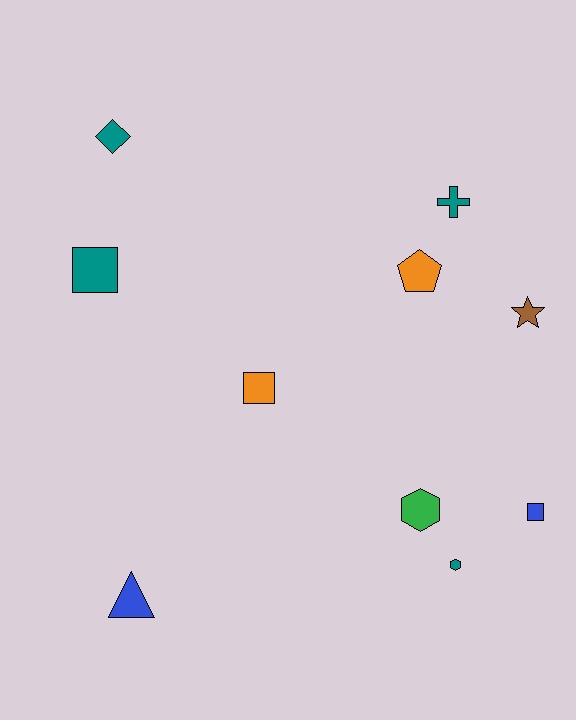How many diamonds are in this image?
There is 1 diamond.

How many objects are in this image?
There are 10 objects.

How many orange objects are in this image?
There are 2 orange objects.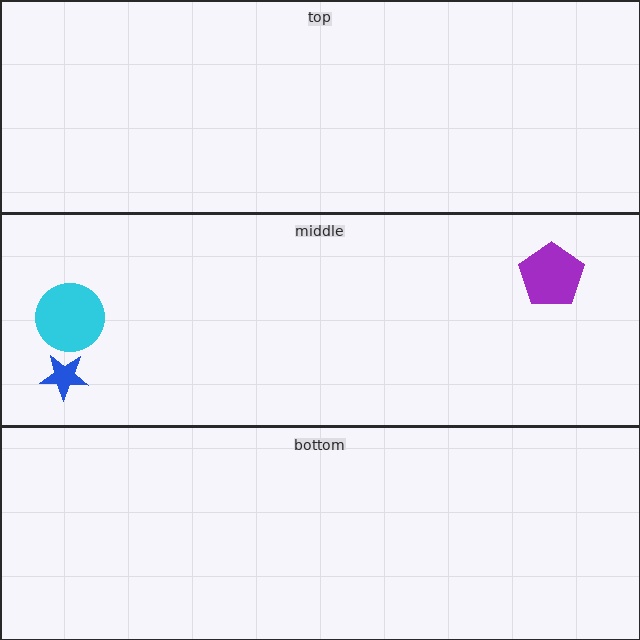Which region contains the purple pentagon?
The middle region.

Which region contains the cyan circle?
The middle region.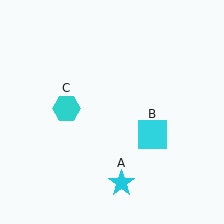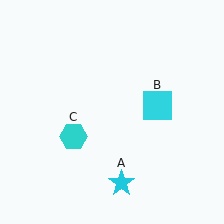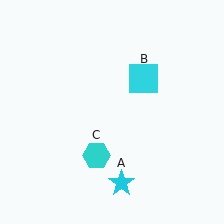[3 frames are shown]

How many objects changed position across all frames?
2 objects changed position: cyan square (object B), cyan hexagon (object C).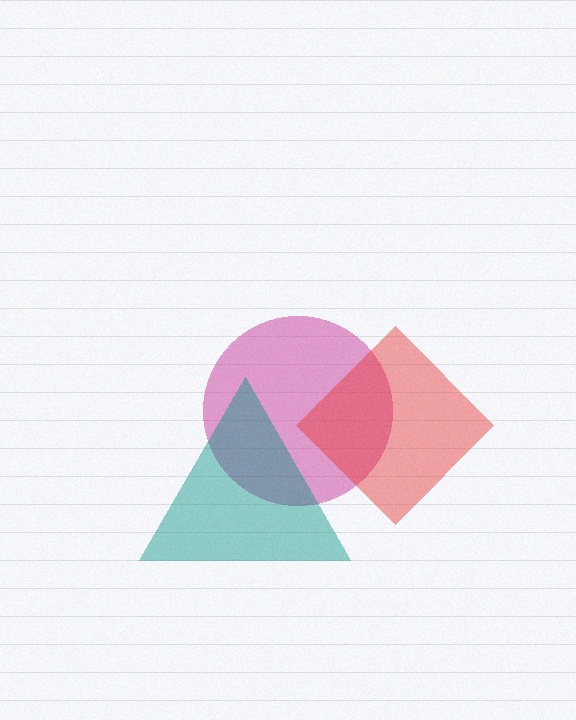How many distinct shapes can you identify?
There are 3 distinct shapes: a magenta circle, a red diamond, a teal triangle.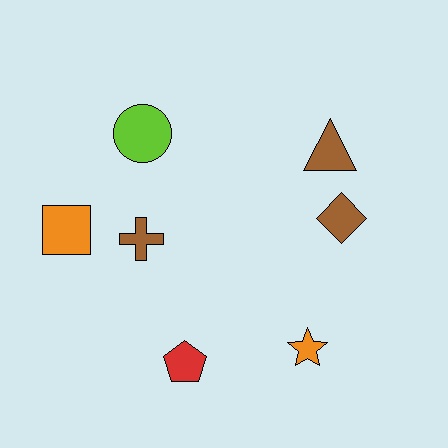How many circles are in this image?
There is 1 circle.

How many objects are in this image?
There are 7 objects.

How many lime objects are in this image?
There is 1 lime object.